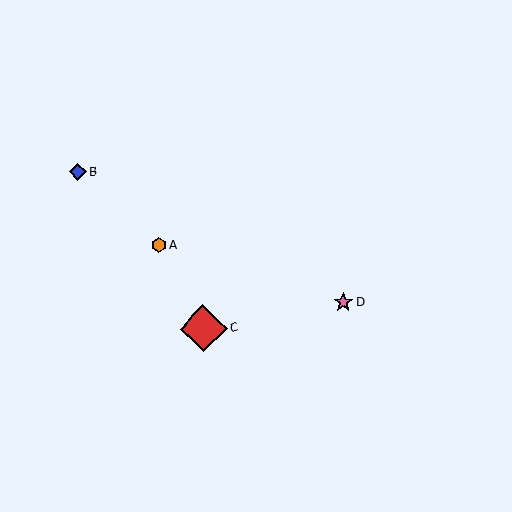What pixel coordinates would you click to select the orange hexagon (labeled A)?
Click at (159, 245) to select the orange hexagon A.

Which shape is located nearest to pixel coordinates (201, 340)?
The red diamond (labeled C) at (203, 328) is nearest to that location.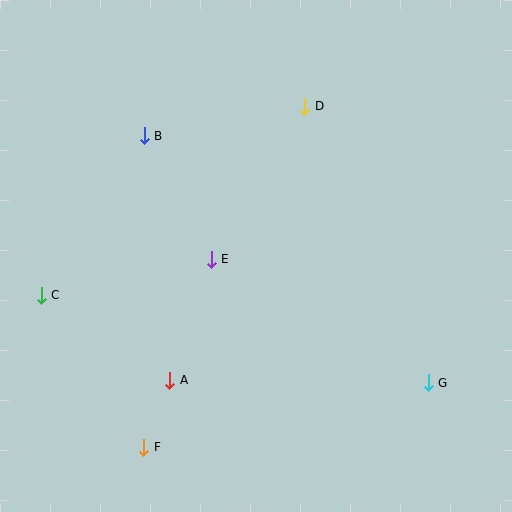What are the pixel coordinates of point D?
Point D is at (305, 106).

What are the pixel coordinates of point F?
Point F is at (144, 447).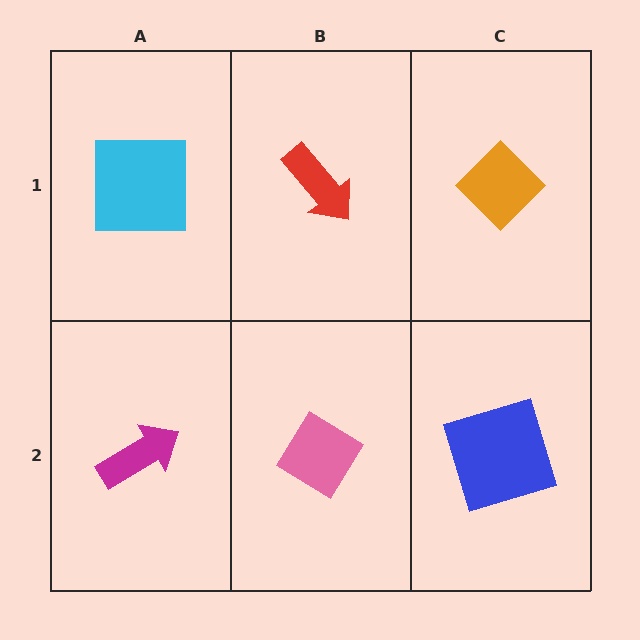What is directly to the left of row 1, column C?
A red arrow.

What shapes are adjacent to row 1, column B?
A pink diamond (row 2, column B), a cyan square (row 1, column A), an orange diamond (row 1, column C).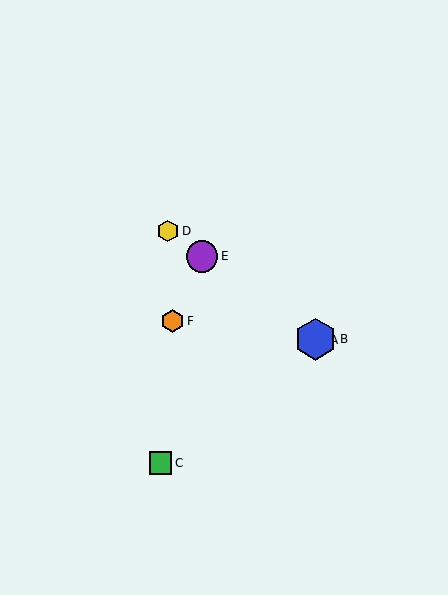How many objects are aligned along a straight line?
4 objects (A, B, D, E) are aligned along a straight line.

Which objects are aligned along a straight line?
Objects A, B, D, E are aligned along a straight line.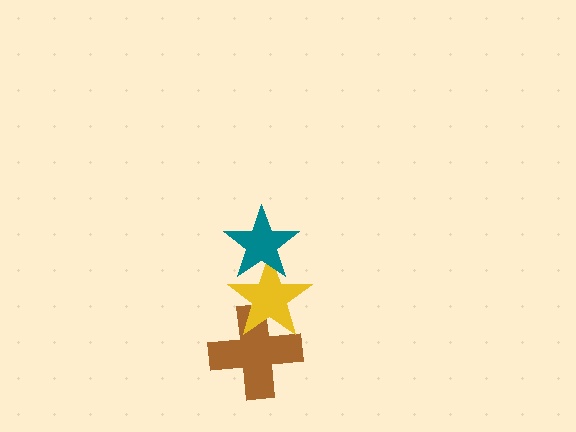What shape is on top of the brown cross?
The yellow star is on top of the brown cross.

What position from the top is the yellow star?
The yellow star is 2nd from the top.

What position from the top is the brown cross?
The brown cross is 3rd from the top.